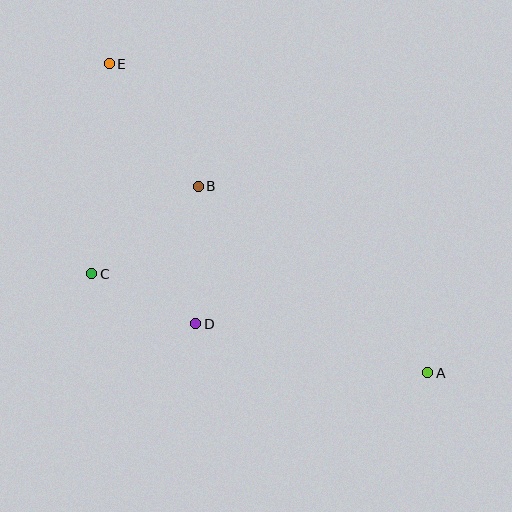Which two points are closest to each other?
Points C and D are closest to each other.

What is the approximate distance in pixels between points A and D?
The distance between A and D is approximately 237 pixels.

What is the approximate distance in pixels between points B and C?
The distance between B and C is approximately 138 pixels.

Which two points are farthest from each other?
Points A and E are farthest from each other.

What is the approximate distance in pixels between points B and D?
The distance between B and D is approximately 138 pixels.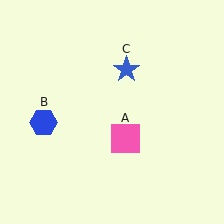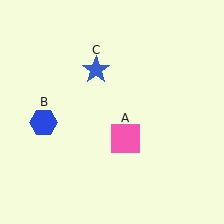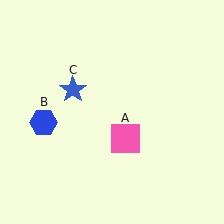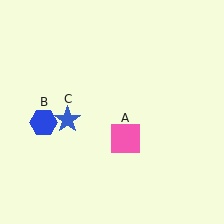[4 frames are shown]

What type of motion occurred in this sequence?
The blue star (object C) rotated counterclockwise around the center of the scene.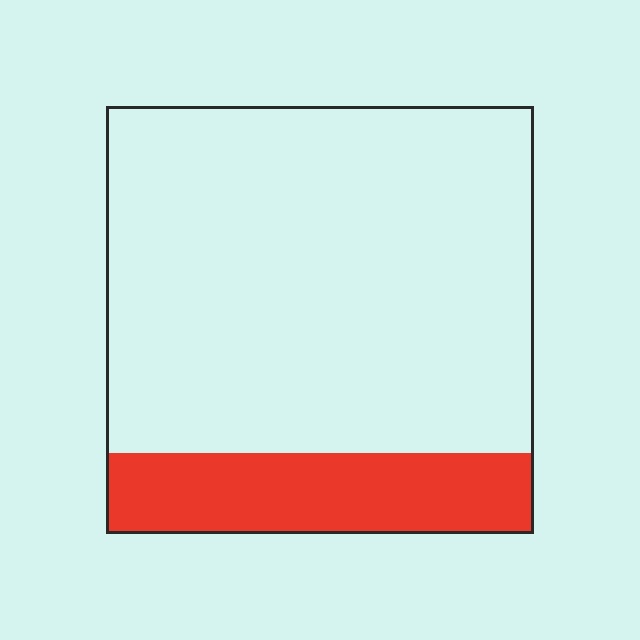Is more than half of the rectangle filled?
No.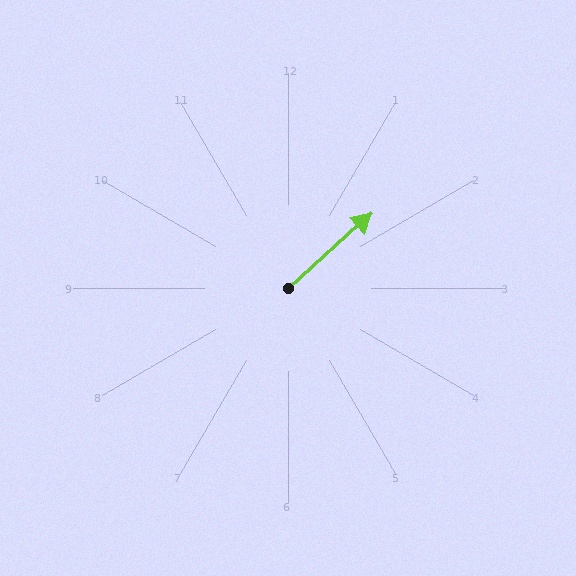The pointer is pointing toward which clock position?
Roughly 2 o'clock.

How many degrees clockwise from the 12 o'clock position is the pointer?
Approximately 48 degrees.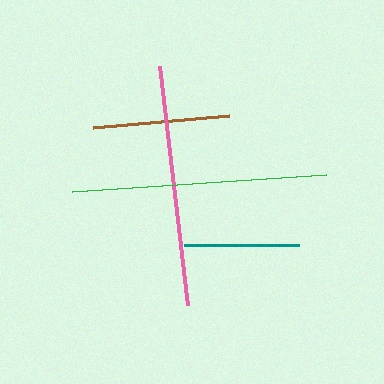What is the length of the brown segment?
The brown segment is approximately 137 pixels long.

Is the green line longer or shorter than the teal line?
The green line is longer than the teal line.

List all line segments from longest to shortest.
From longest to shortest: green, pink, brown, teal.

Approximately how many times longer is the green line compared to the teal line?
The green line is approximately 2.2 times the length of the teal line.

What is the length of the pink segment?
The pink segment is approximately 240 pixels long.